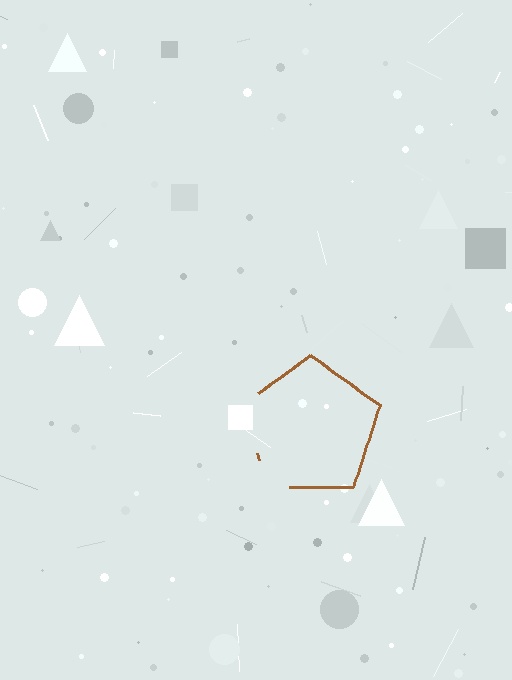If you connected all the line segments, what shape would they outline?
They would outline a pentagon.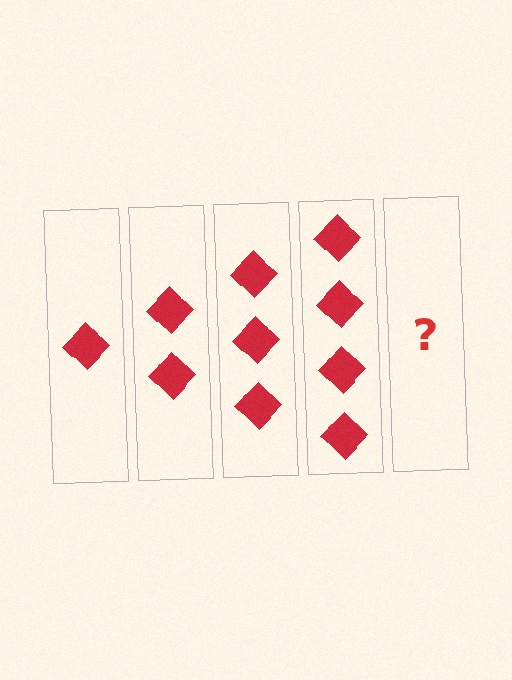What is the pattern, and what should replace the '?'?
The pattern is that each step adds one more diamond. The '?' should be 5 diamonds.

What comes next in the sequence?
The next element should be 5 diamonds.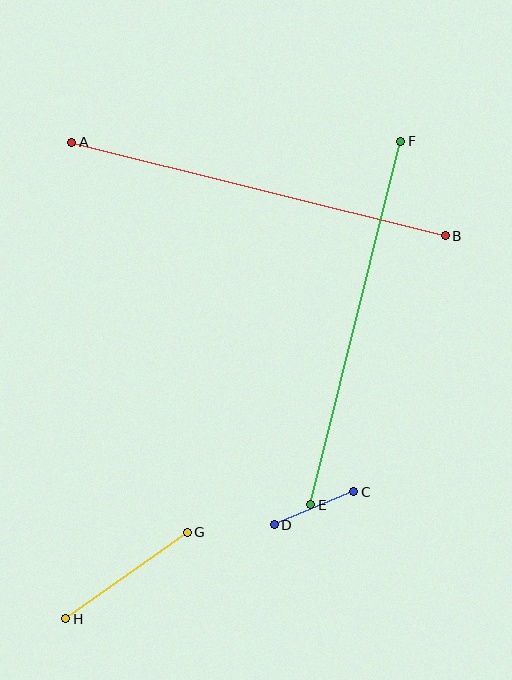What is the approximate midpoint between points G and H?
The midpoint is at approximately (126, 575) pixels.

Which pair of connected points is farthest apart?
Points A and B are farthest apart.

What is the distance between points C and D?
The distance is approximately 86 pixels.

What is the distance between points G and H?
The distance is approximately 149 pixels.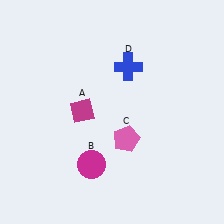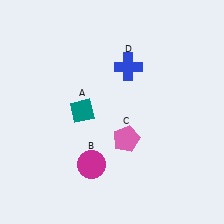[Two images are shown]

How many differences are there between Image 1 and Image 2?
There is 1 difference between the two images.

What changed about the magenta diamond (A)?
In Image 1, A is magenta. In Image 2, it changed to teal.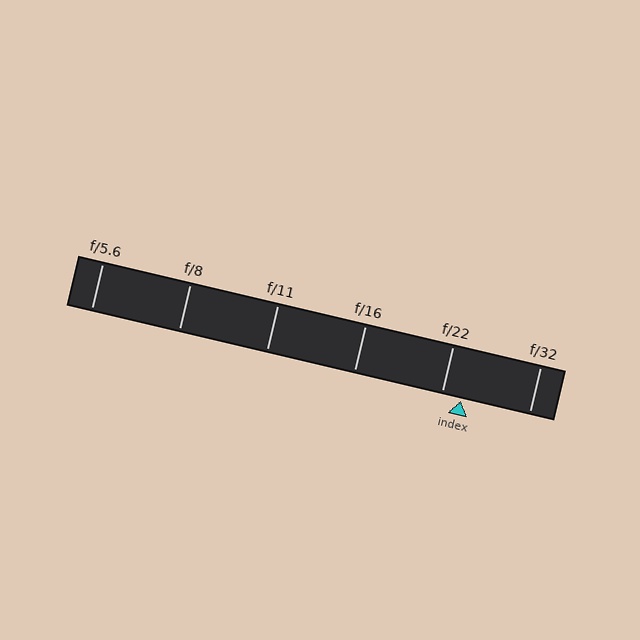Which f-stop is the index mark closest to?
The index mark is closest to f/22.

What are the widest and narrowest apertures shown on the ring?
The widest aperture shown is f/5.6 and the narrowest is f/32.